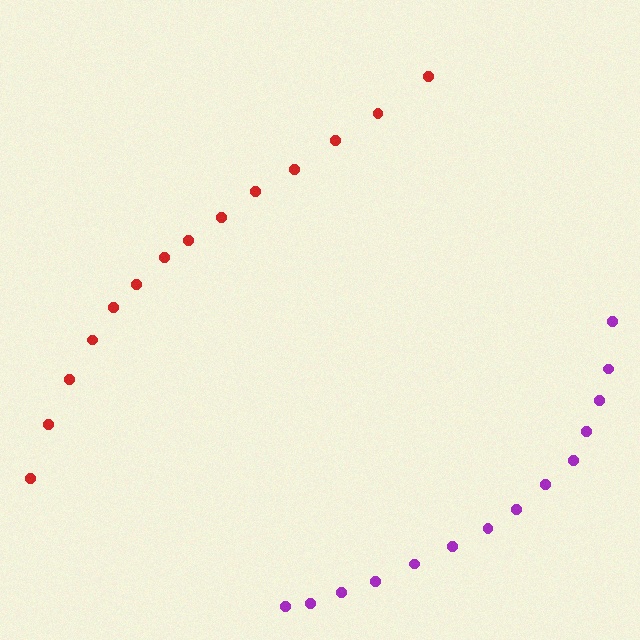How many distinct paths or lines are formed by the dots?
There are 2 distinct paths.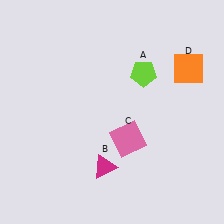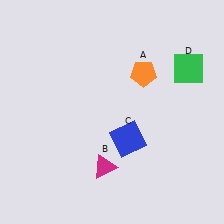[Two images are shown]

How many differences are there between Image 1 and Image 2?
There are 3 differences between the two images.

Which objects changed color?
A changed from lime to orange. C changed from pink to blue. D changed from orange to green.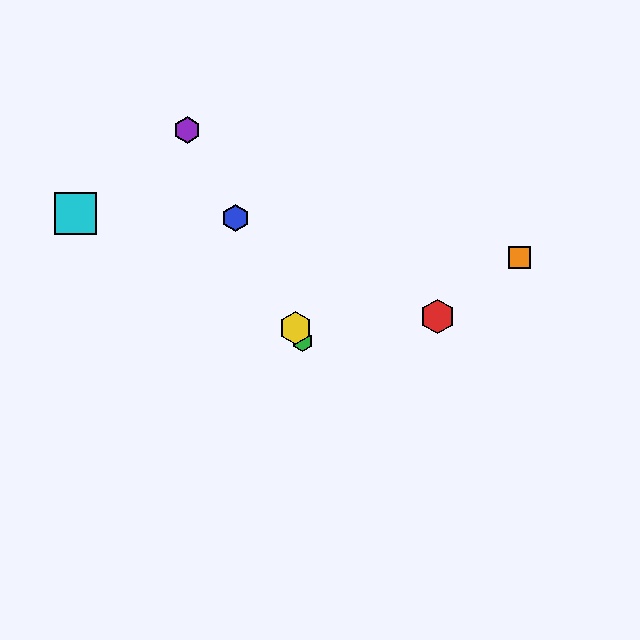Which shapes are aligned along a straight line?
The blue hexagon, the green hexagon, the yellow hexagon, the purple hexagon are aligned along a straight line.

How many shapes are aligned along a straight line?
4 shapes (the blue hexagon, the green hexagon, the yellow hexagon, the purple hexagon) are aligned along a straight line.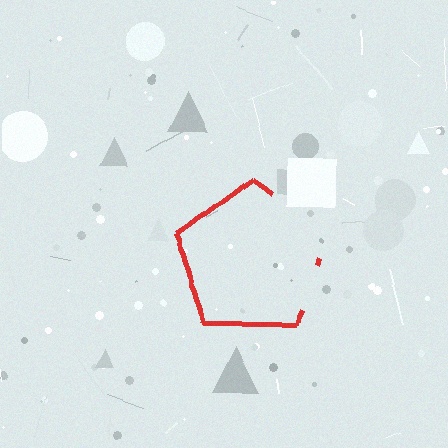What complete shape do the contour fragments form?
The contour fragments form a pentagon.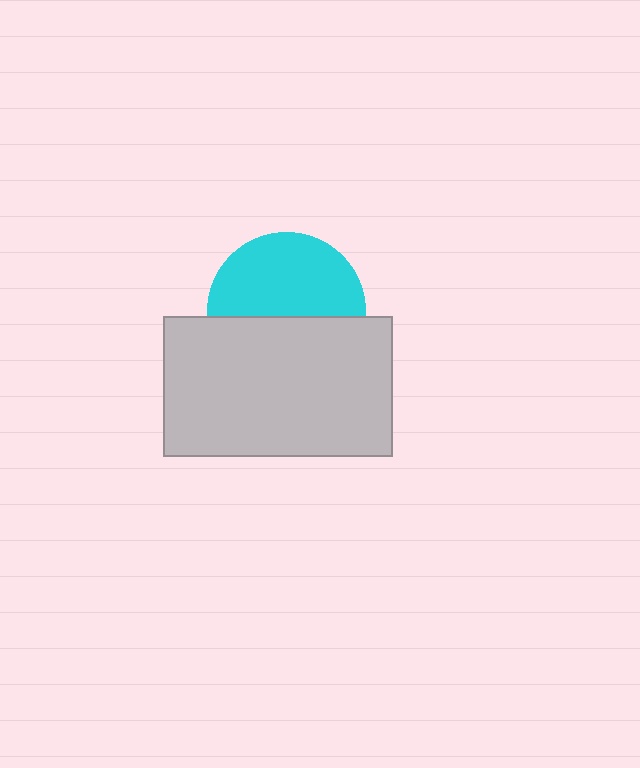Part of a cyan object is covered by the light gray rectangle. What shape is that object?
It is a circle.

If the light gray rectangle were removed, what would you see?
You would see the complete cyan circle.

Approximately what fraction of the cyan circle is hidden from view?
Roughly 47% of the cyan circle is hidden behind the light gray rectangle.